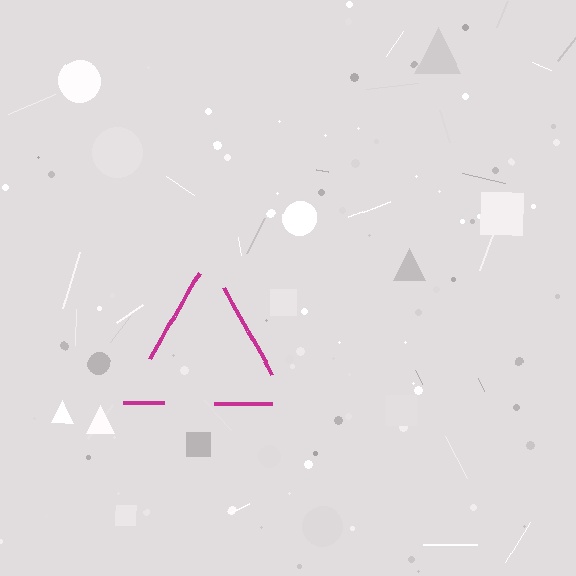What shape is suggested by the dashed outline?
The dashed outline suggests a triangle.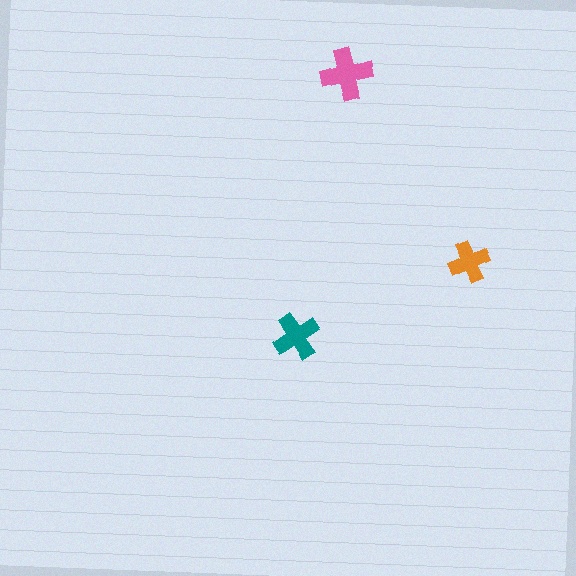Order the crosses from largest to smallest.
the pink one, the teal one, the orange one.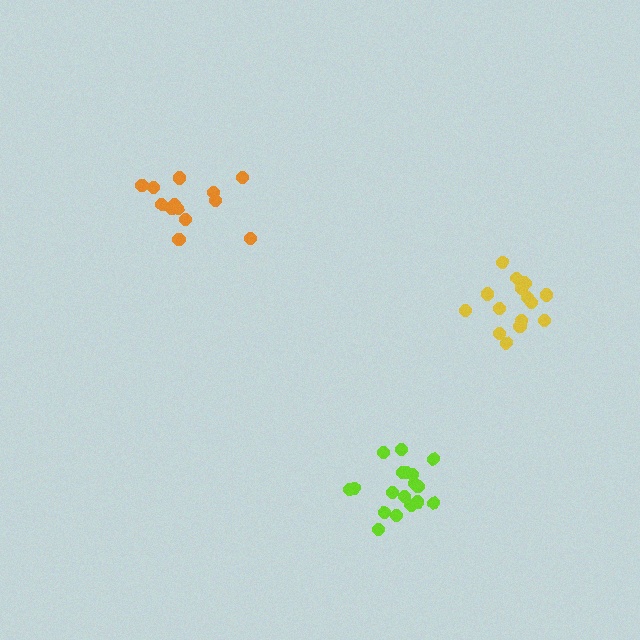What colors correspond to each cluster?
The clusters are colored: orange, lime, yellow.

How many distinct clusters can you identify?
There are 3 distinct clusters.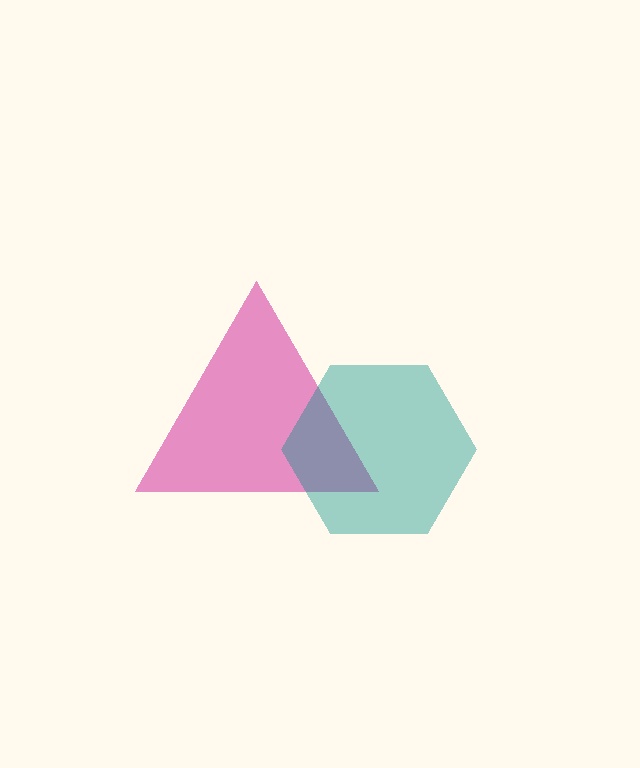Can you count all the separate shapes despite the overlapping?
Yes, there are 2 separate shapes.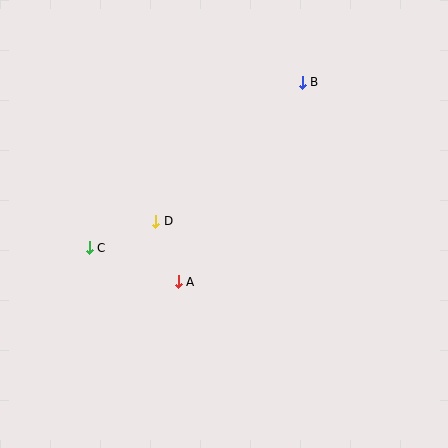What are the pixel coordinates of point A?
Point A is at (178, 282).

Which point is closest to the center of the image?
Point D at (156, 221) is closest to the center.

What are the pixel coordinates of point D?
Point D is at (156, 221).